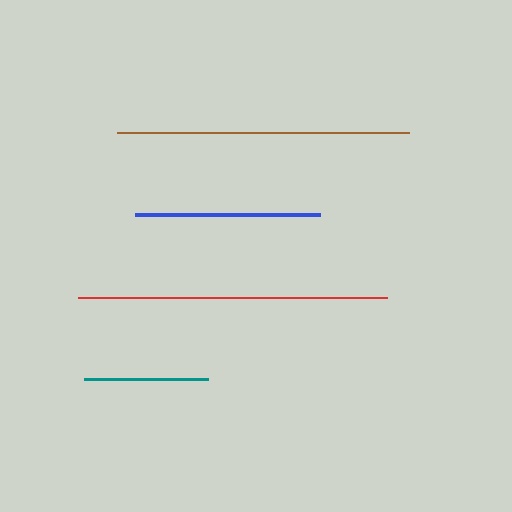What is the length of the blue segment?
The blue segment is approximately 185 pixels long.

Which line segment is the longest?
The red line is the longest at approximately 309 pixels.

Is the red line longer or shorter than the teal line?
The red line is longer than the teal line.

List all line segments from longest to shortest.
From longest to shortest: red, brown, blue, teal.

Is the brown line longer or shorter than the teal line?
The brown line is longer than the teal line.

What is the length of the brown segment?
The brown segment is approximately 292 pixels long.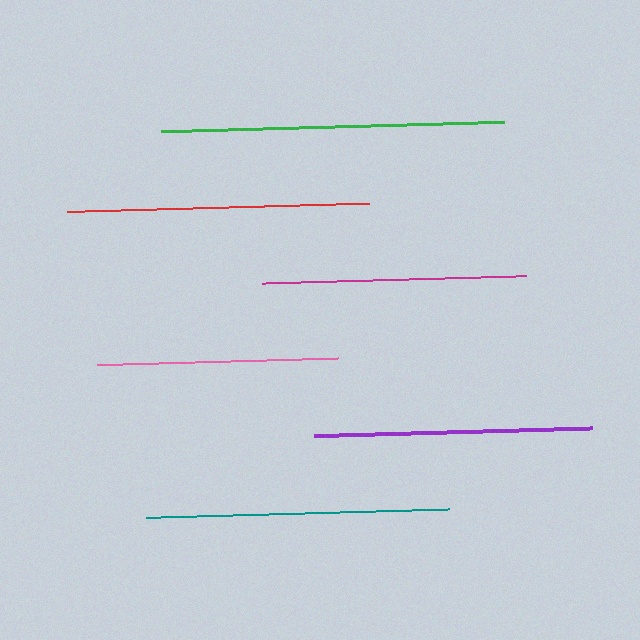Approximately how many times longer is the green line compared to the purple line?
The green line is approximately 1.2 times the length of the purple line.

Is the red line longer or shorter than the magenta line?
The red line is longer than the magenta line.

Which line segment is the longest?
The green line is the longest at approximately 344 pixels.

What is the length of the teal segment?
The teal segment is approximately 303 pixels long.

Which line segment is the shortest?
The pink line is the shortest at approximately 241 pixels.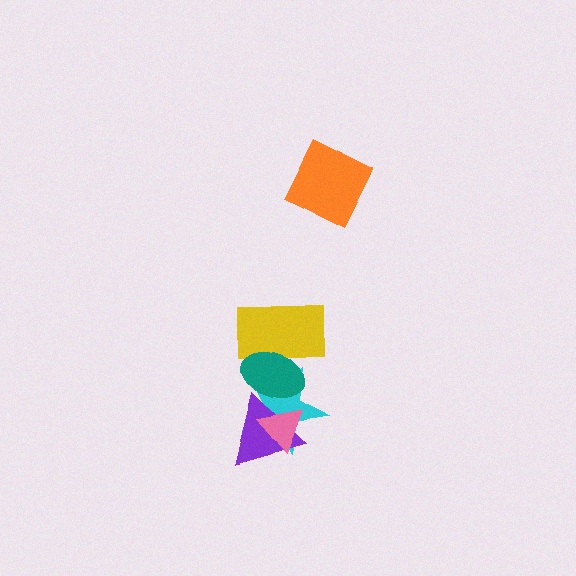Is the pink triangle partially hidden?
Yes, it is partially covered by another shape.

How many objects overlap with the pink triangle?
3 objects overlap with the pink triangle.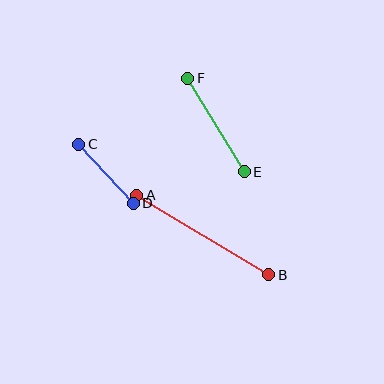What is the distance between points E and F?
The distance is approximately 109 pixels.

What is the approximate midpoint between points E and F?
The midpoint is at approximately (216, 125) pixels.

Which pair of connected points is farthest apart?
Points A and B are farthest apart.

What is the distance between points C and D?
The distance is approximately 81 pixels.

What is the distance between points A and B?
The distance is approximately 154 pixels.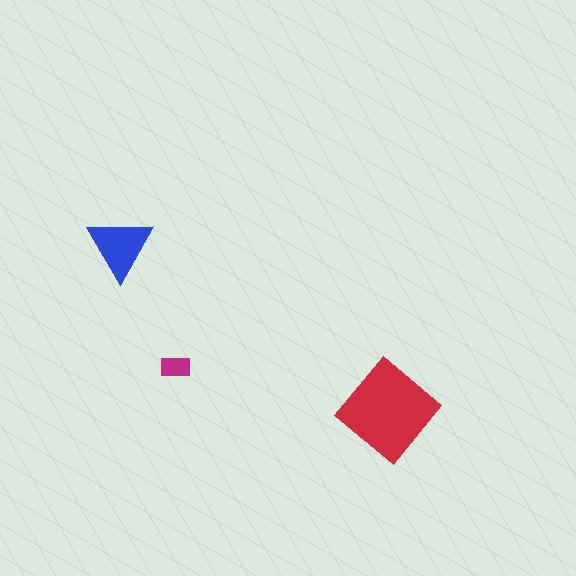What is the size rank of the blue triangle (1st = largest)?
2nd.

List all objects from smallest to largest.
The magenta rectangle, the blue triangle, the red diamond.